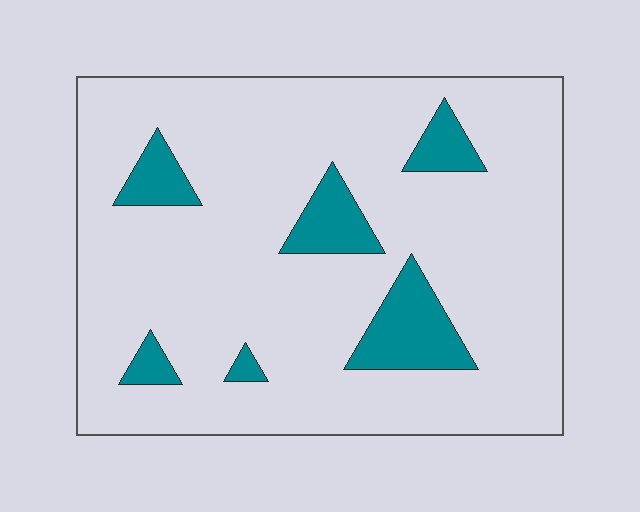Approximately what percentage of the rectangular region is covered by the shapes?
Approximately 15%.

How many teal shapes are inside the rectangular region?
6.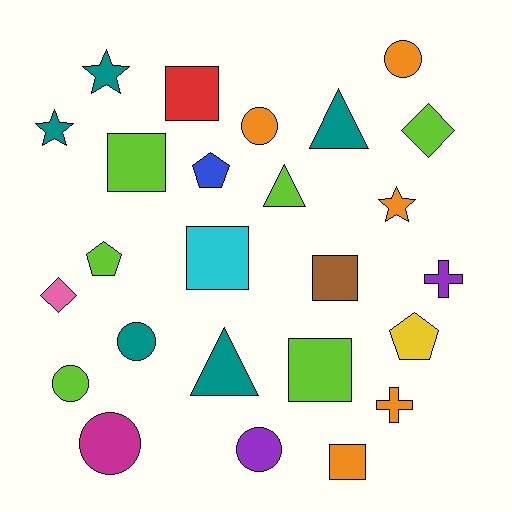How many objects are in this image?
There are 25 objects.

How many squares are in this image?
There are 6 squares.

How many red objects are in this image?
There is 1 red object.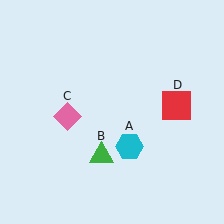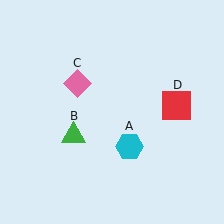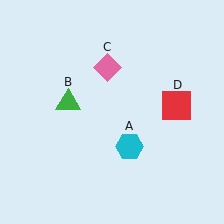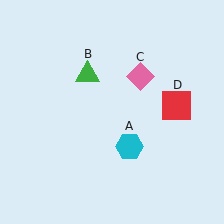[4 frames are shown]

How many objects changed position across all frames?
2 objects changed position: green triangle (object B), pink diamond (object C).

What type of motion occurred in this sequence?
The green triangle (object B), pink diamond (object C) rotated clockwise around the center of the scene.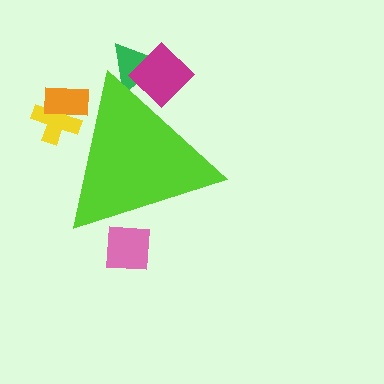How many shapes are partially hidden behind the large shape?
5 shapes are partially hidden.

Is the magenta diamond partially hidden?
Yes, the magenta diamond is partially hidden behind the lime triangle.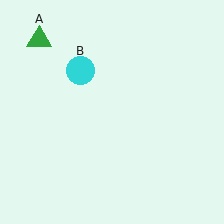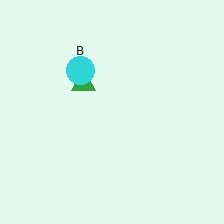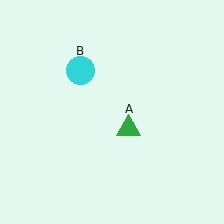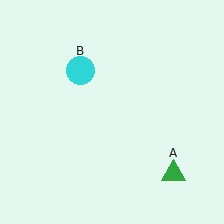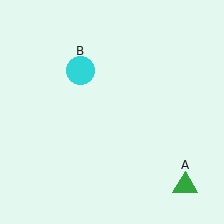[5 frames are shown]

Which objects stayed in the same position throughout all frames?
Cyan circle (object B) remained stationary.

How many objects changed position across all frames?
1 object changed position: green triangle (object A).